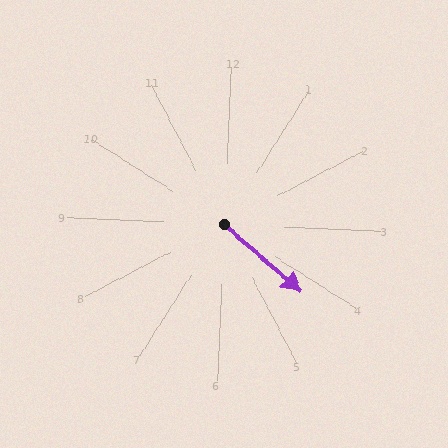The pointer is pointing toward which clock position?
Roughly 4 o'clock.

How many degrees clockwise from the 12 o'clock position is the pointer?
Approximately 129 degrees.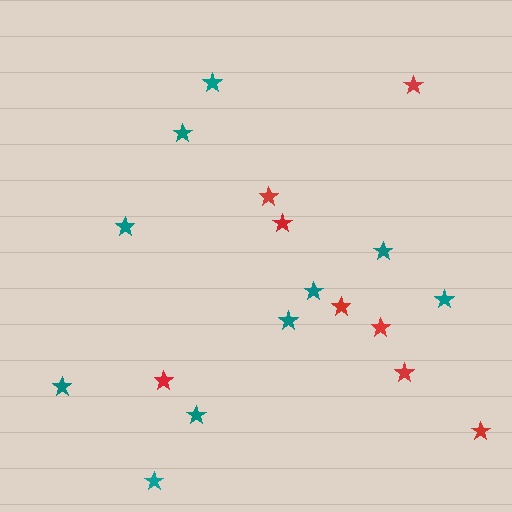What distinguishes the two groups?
There are 2 groups: one group of teal stars (10) and one group of red stars (8).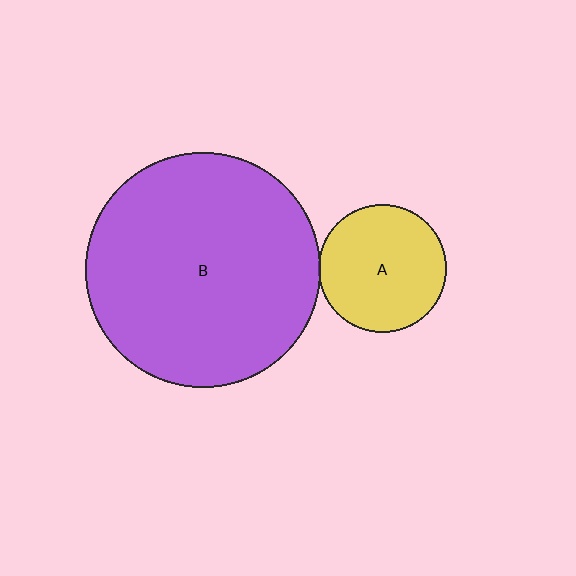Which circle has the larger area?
Circle B (purple).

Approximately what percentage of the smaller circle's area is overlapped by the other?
Approximately 5%.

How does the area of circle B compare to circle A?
Approximately 3.4 times.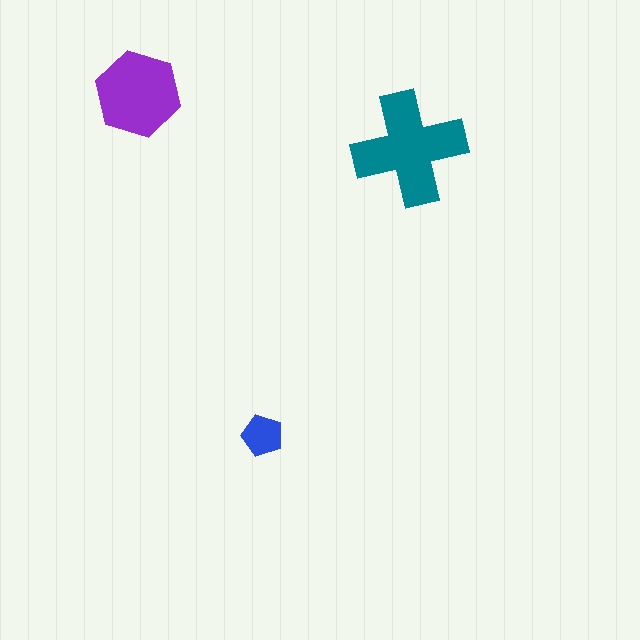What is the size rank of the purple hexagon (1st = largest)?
2nd.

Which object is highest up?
The purple hexagon is topmost.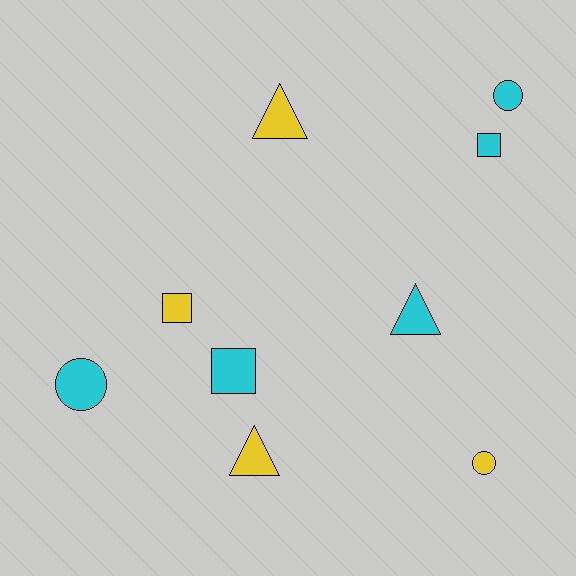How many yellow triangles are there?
There are 2 yellow triangles.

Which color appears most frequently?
Cyan, with 5 objects.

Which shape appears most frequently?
Circle, with 3 objects.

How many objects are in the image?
There are 9 objects.